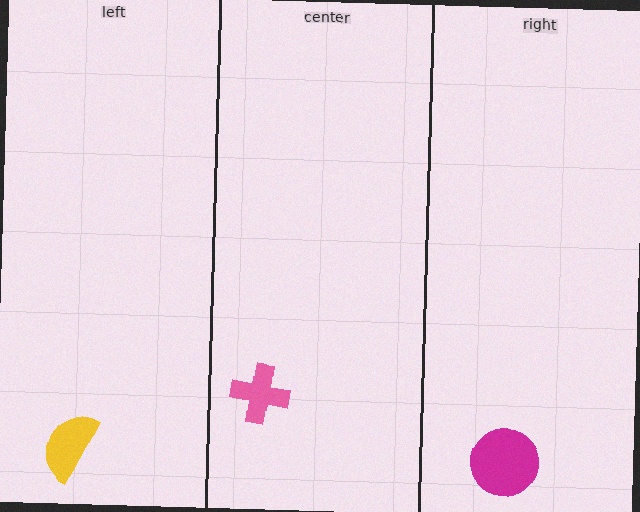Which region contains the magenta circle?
The right region.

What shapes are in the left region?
The yellow semicircle.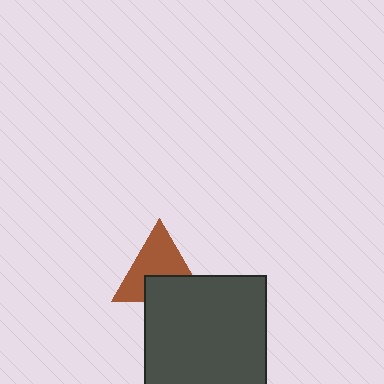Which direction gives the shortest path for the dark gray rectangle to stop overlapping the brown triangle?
Moving down gives the shortest separation.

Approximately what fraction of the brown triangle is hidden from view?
Roughly 36% of the brown triangle is hidden behind the dark gray rectangle.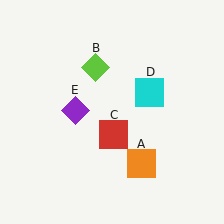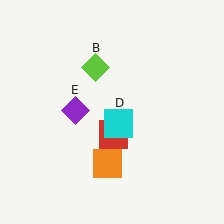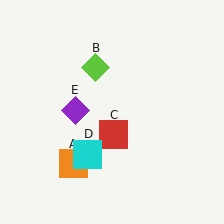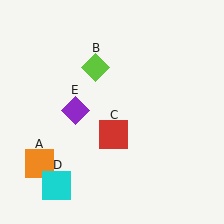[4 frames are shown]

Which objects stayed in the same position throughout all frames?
Lime diamond (object B) and red square (object C) and purple diamond (object E) remained stationary.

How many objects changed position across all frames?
2 objects changed position: orange square (object A), cyan square (object D).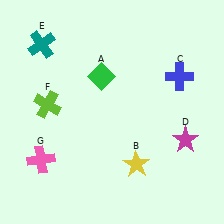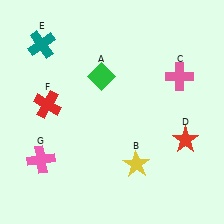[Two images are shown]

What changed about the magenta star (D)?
In Image 1, D is magenta. In Image 2, it changed to red.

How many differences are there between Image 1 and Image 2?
There are 3 differences between the two images.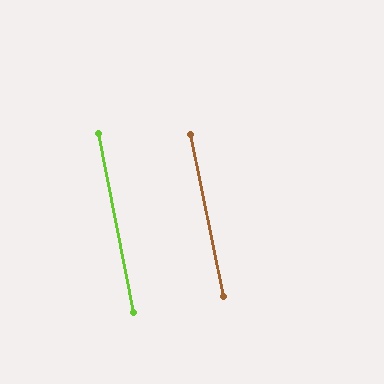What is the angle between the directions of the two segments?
Approximately 0 degrees.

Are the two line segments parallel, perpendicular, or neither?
Parallel — their directions differ by only 0.3°.